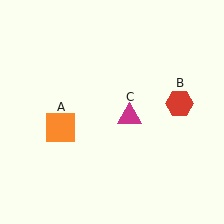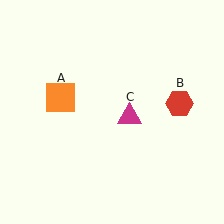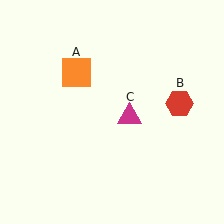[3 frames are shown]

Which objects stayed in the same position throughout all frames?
Red hexagon (object B) and magenta triangle (object C) remained stationary.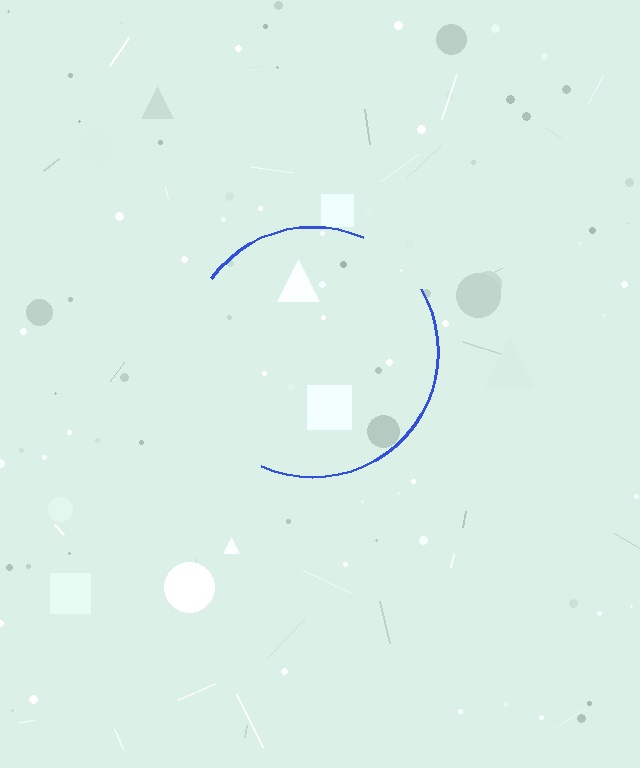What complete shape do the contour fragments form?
The contour fragments form a circle.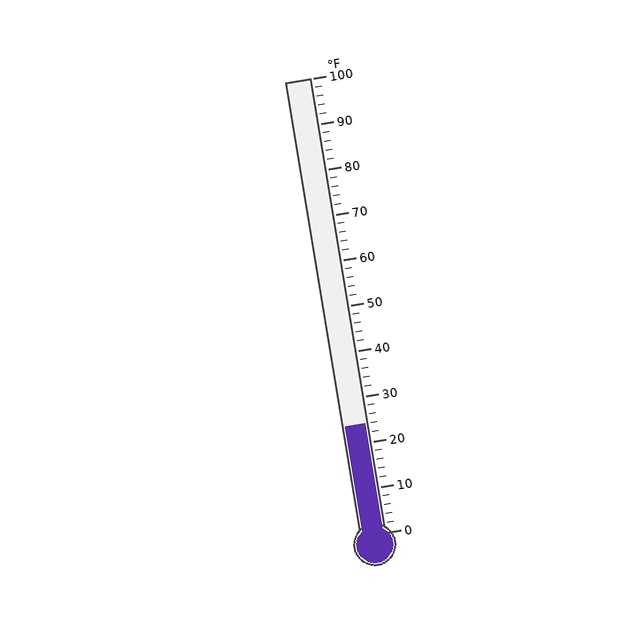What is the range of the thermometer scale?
The thermometer scale ranges from 0°F to 100°F.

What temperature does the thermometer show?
The thermometer shows approximately 24°F.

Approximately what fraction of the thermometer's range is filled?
The thermometer is filled to approximately 25% of its range.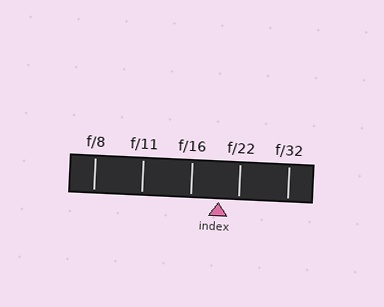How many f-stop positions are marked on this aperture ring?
There are 5 f-stop positions marked.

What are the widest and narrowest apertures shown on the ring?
The widest aperture shown is f/8 and the narrowest is f/32.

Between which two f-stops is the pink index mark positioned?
The index mark is between f/16 and f/22.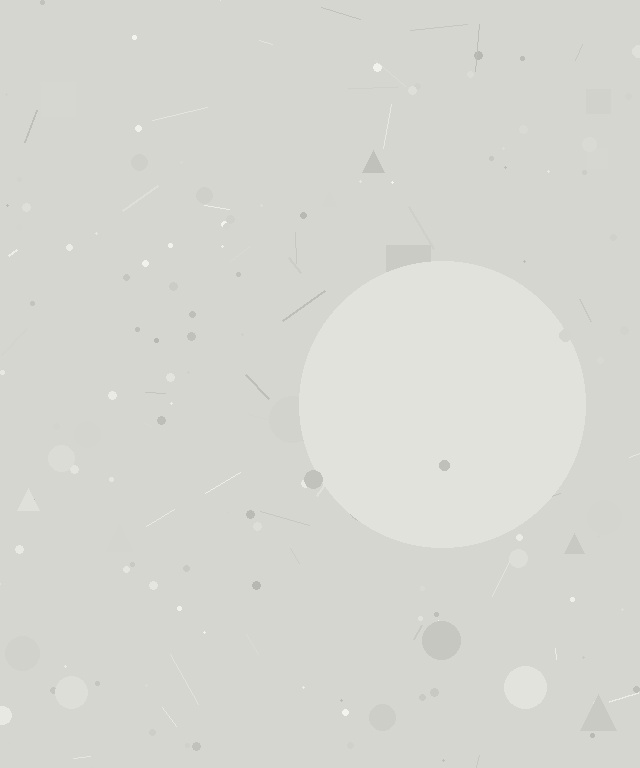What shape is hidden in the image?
A circle is hidden in the image.